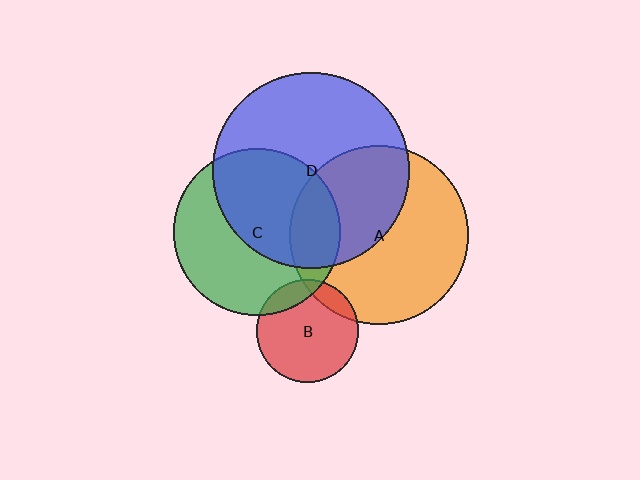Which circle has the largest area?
Circle D (blue).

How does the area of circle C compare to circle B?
Approximately 2.7 times.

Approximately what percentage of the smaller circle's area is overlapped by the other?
Approximately 45%.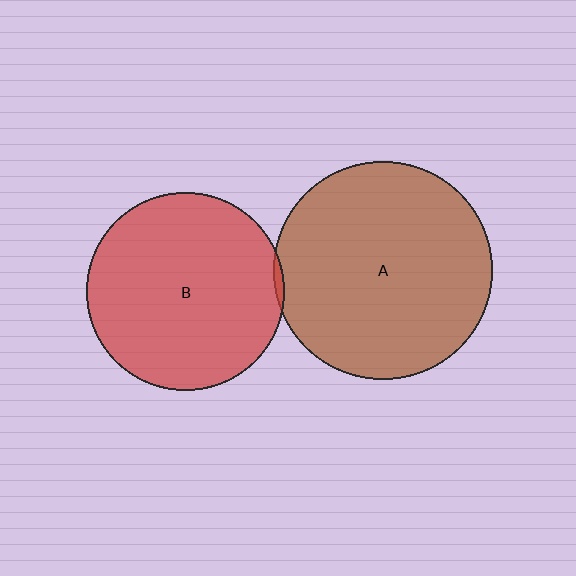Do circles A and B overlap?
Yes.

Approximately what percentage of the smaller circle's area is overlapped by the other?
Approximately 5%.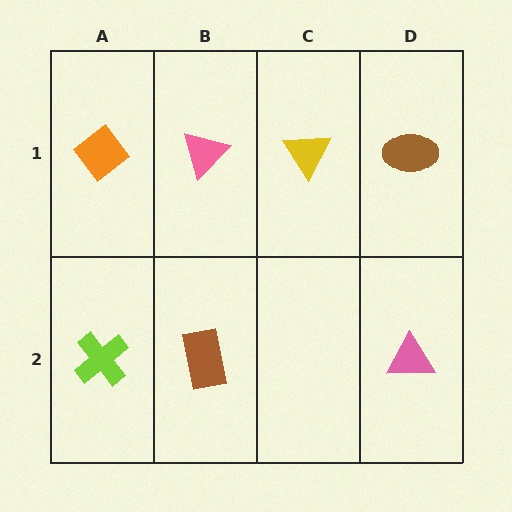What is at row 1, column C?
A yellow triangle.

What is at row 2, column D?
A pink triangle.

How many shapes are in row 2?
3 shapes.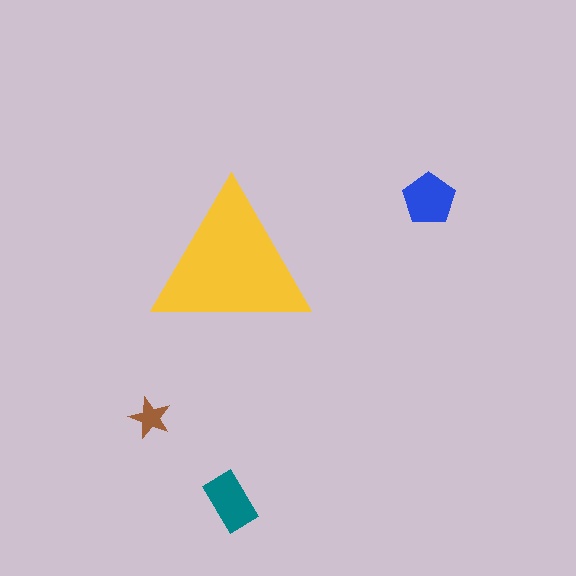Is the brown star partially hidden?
No, the brown star is fully visible.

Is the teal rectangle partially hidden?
No, the teal rectangle is fully visible.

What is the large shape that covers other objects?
A yellow triangle.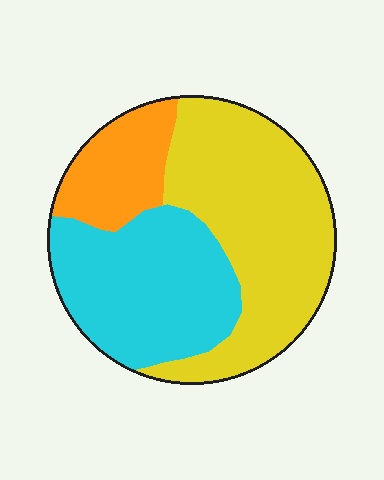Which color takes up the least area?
Orange, at roughly 15%.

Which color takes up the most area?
Yellow, at roughly 50%.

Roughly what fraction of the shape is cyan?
Cyan covers 36% of the shape.